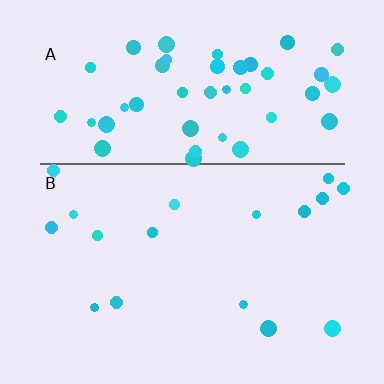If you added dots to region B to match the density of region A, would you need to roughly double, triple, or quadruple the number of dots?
Approximately triple.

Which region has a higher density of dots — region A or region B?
A (the top).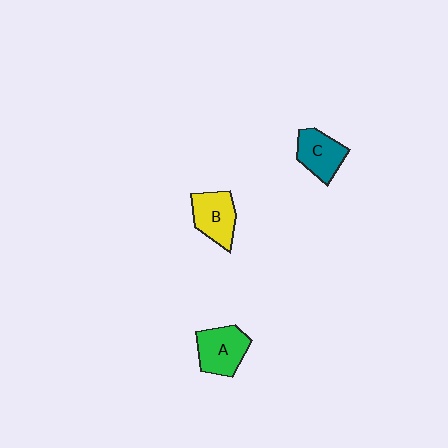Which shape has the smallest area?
Shape C (teal).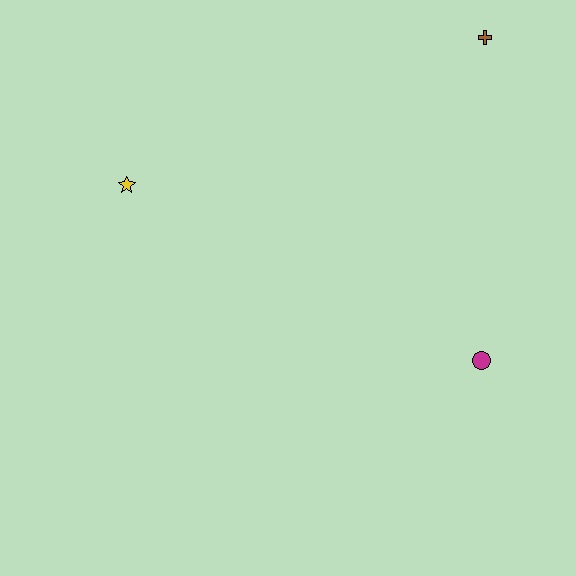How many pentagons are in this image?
There are no pentagons.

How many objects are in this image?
There are 3 objects.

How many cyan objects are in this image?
There are no cyan objects.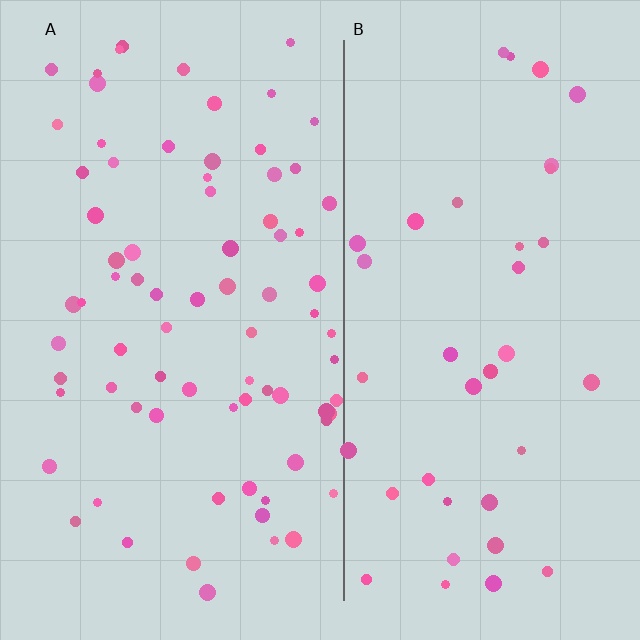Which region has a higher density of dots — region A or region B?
A (the left).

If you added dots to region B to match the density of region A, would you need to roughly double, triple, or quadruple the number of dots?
Approximately double.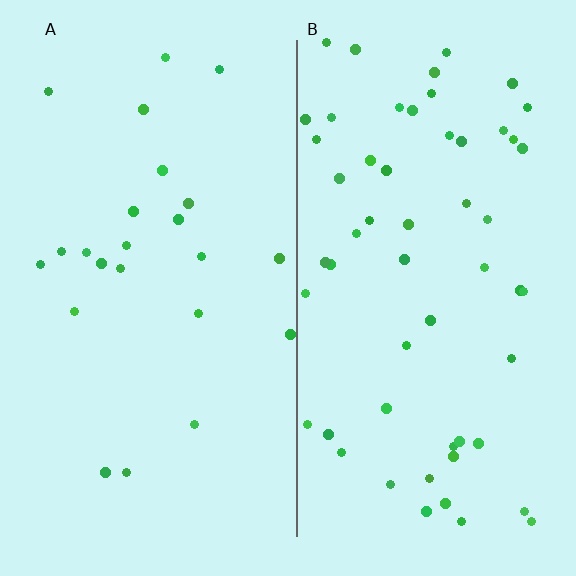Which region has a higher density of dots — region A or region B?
B (the right).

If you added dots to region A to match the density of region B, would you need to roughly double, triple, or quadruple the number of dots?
Approximately double.